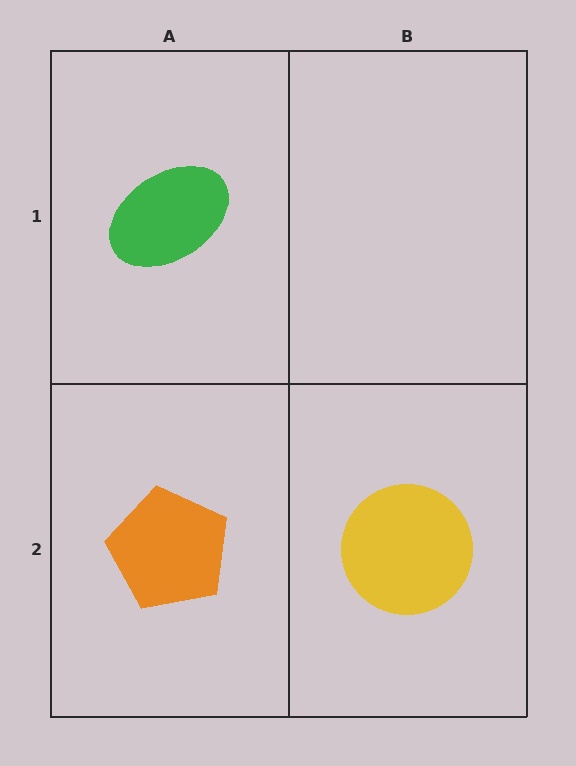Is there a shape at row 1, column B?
No, that cell is empty.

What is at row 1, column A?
A green ellipse.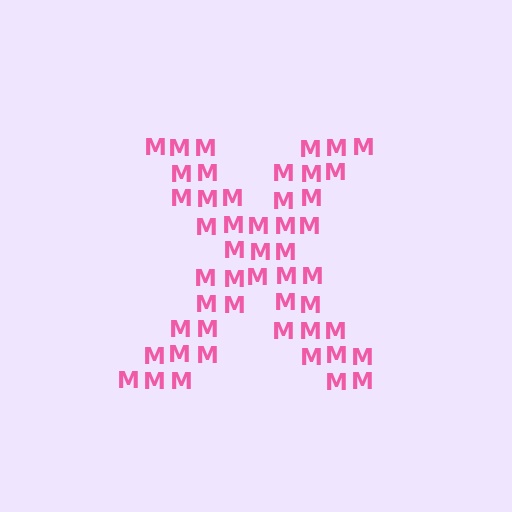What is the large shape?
The large shape is the letter X.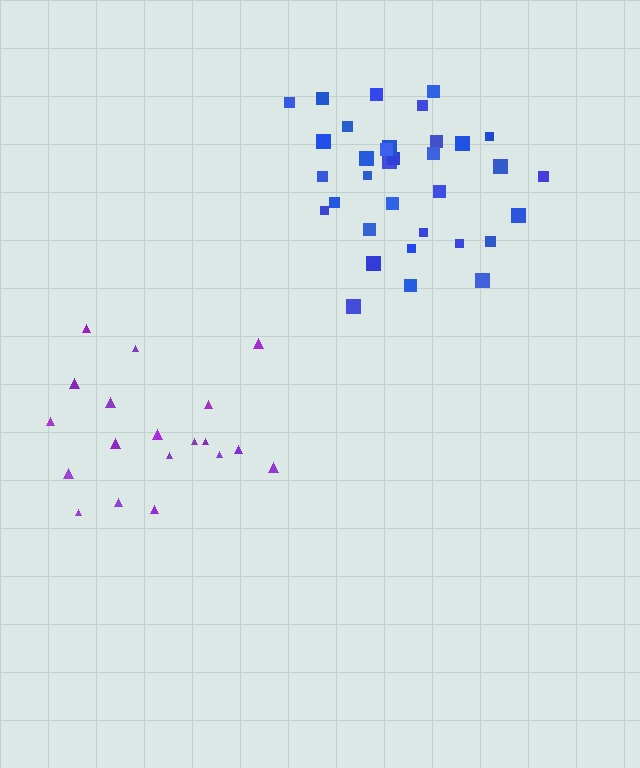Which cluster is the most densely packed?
Blue.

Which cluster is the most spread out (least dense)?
Purple.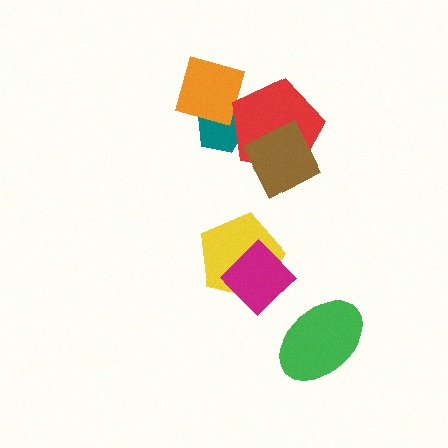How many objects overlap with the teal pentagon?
2 objects overlap with the teal pentagon.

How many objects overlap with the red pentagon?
3 objects overlap with the red pentagon.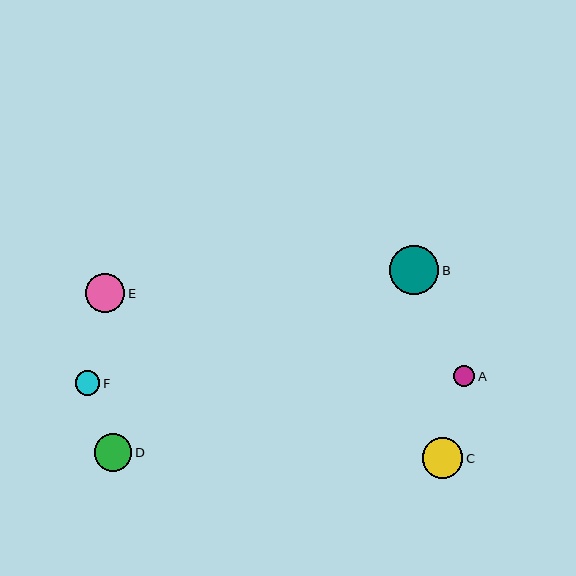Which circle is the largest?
Circle B is the largest with a size of approximately 49 pixels.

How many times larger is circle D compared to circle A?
Circle D is approximately 1.8 times the size of circle A.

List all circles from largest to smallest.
From largest to smallest: B, C, E, D, F, A.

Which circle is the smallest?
Circle A is the smallest with a size of approximately 21 pixels.